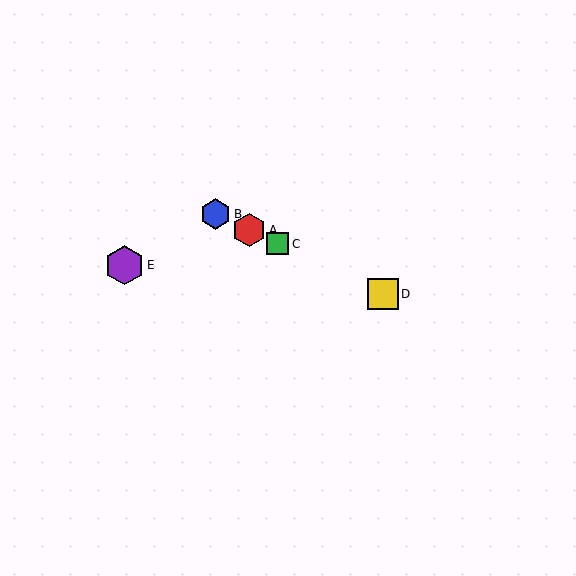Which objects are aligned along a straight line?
Objects A, B, C, D are aligned along a straight line.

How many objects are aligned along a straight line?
4 objects (A, B, C, D) are aligned along a straight line.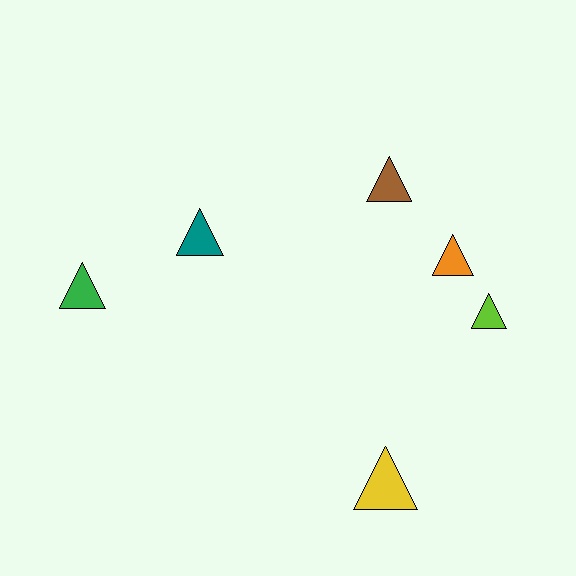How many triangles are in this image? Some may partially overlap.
There are 6 triangles.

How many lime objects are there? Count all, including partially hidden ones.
There is 1 lime object.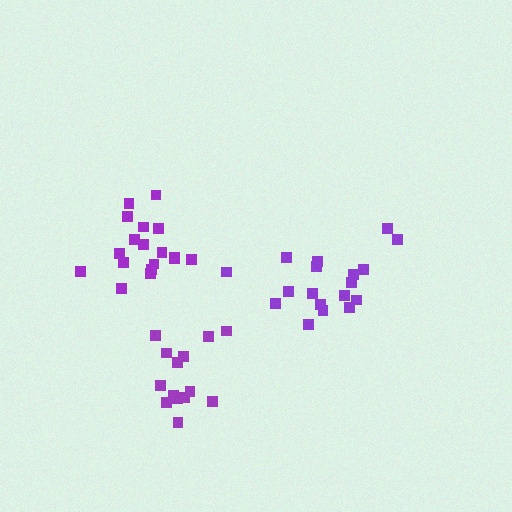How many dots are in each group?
Group 1: 18 dots, Group 2: 18 dots, Group 3: 14 dots (50 total).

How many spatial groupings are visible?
There are 3 spatial groupings.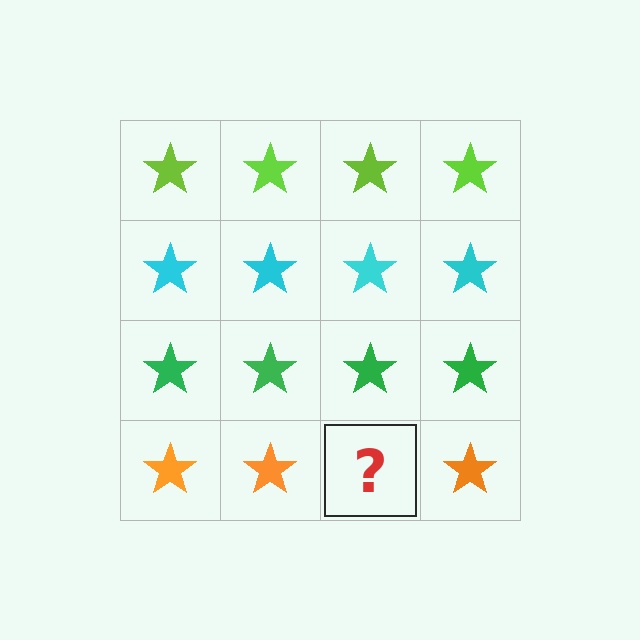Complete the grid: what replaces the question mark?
The question mark should be replaced with an orange star.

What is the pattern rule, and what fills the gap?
The rule is that each row has a consistent color. The gap should be filled with an orange star.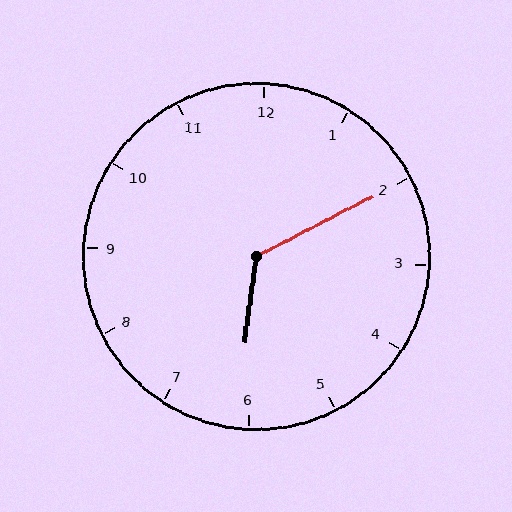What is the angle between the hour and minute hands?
Approximately 125 degrees.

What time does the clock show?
6:10.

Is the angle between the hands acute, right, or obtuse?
It is obtuse.